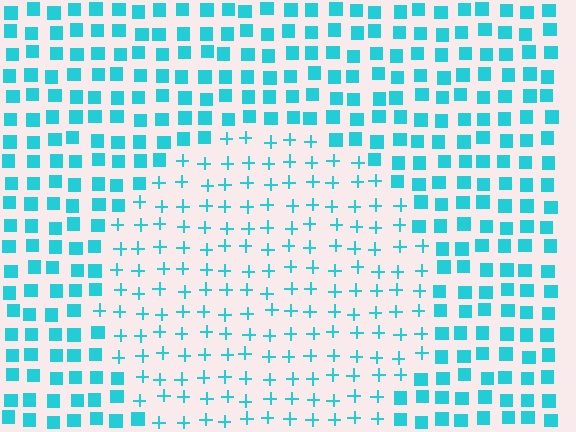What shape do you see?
I see a circle.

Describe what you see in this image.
The image is filled with small cyan elements arranged in a uniform grid. A circle-shaped region contains plus signs, while the surrounding area contains squares. The boundary is defined purely by the change in element shape.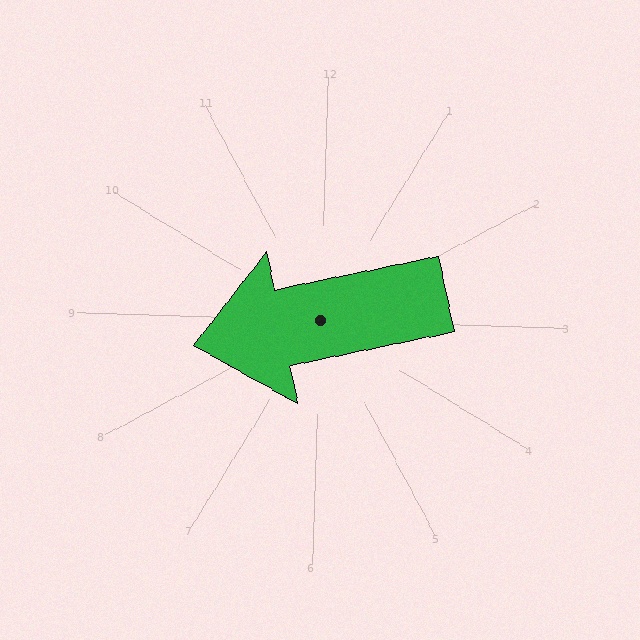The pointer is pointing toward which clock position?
Roughly 9 o'clock.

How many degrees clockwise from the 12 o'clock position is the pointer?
Approximately 257 degrees.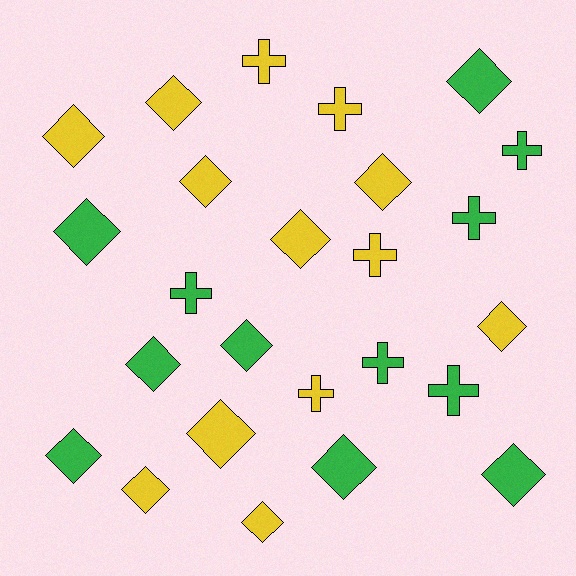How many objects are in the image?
There are 25 objects.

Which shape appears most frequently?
Diamond, with 16 objects.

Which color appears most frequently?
Yellow, with 13 objects.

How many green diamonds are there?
There are 7 green diamonds.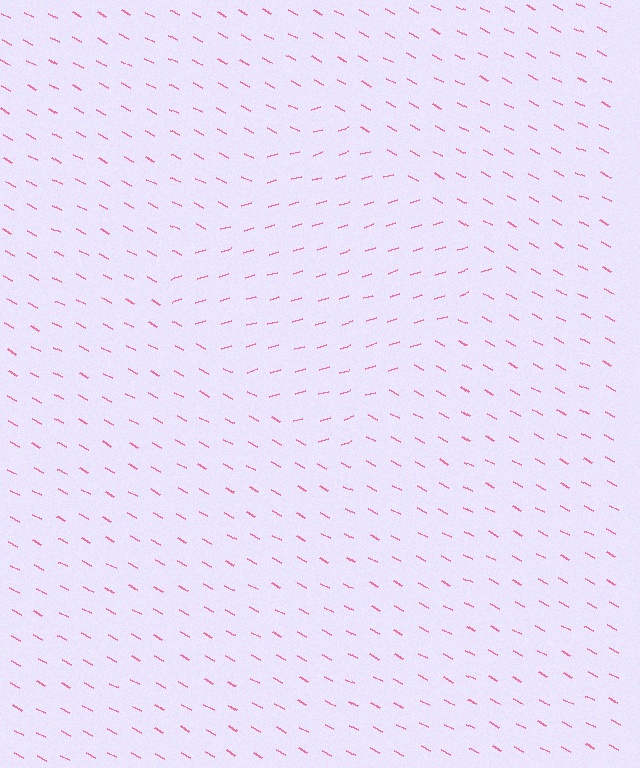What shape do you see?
I see a diamond.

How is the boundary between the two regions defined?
The boundary is defined purely by a change in line orientation (approximately 45 degrees difference). All lines are the same color and thickness.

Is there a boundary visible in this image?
Yes, there is a texture boundary formed by a change in line orientation.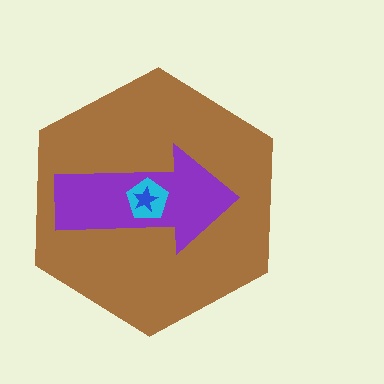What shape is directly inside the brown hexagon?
The purple arrow.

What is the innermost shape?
The blue star.